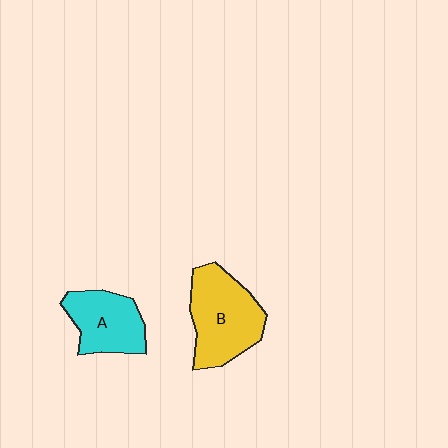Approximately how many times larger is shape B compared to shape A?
Approximately 1.4 times.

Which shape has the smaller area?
Shape A (cyan).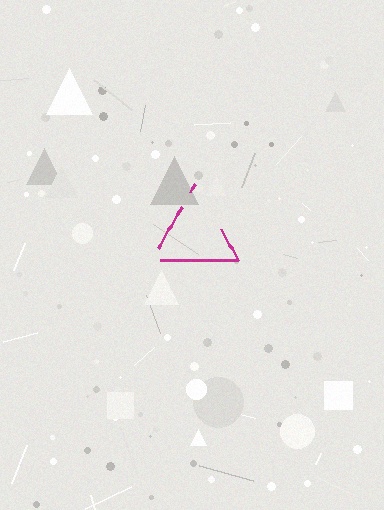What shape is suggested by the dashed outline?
The dashed outline suggests a triangle.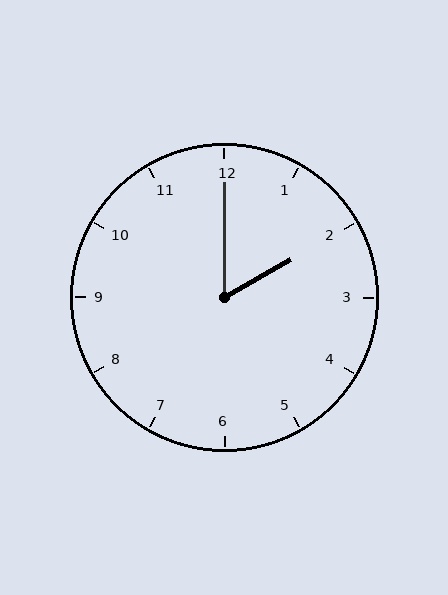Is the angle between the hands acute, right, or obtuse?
It is acute.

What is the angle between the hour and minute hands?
Approximately 60 degrees.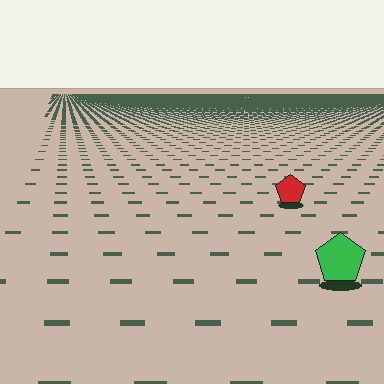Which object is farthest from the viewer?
The red pentagon is farthest from the viewer. It appears smaller and the ground texture around it is denser.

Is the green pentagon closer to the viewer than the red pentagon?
Yes. The green pentagon is closer — you can tell from the texture gradient: the ground texture is coarser near it.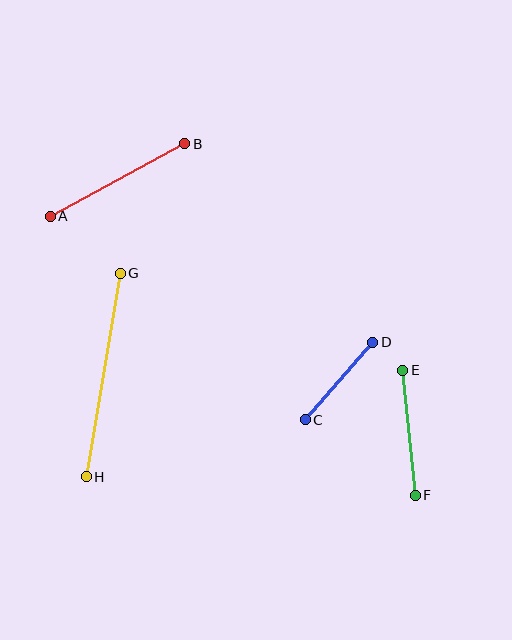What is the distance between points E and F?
The distance is approximately 126 pixels.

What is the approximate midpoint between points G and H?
The midpoint is at approximately (103, 375) pixels.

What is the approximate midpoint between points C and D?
The midpoint is at approximately (339, 381) pixels.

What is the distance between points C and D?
The distance is approximately 103 pixels.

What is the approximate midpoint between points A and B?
The midpoint is at approximately (117, 180) pixels.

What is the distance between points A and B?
The distance is approximately 153 pixels.